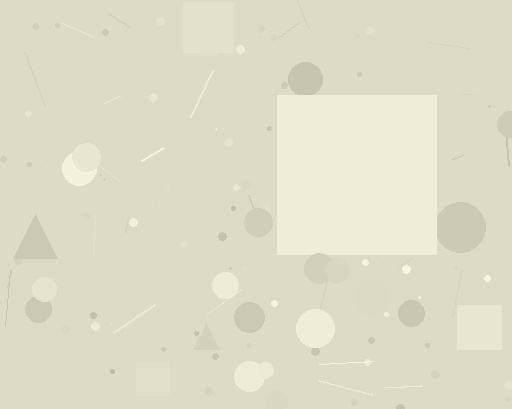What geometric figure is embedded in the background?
A square is embedded in the background.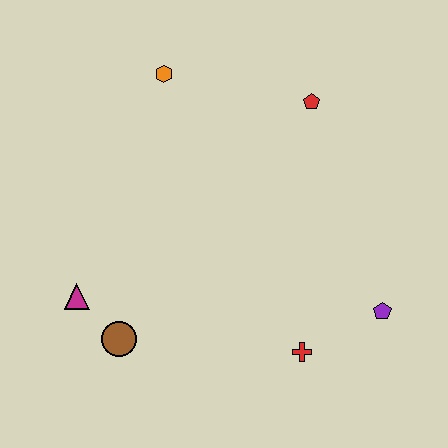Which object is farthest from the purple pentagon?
The orange hexagon is farthest from the purple pentagon.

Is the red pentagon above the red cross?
Yes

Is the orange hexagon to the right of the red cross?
No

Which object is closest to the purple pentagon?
The red cross is closest to the purple pentagon.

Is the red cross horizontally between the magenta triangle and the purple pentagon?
Yes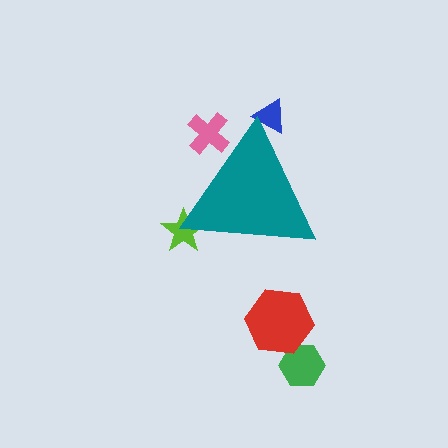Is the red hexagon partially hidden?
No, the red hexagon is fully visible.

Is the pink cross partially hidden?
Yes, the pink cross is partially hidden behind the teal triangle.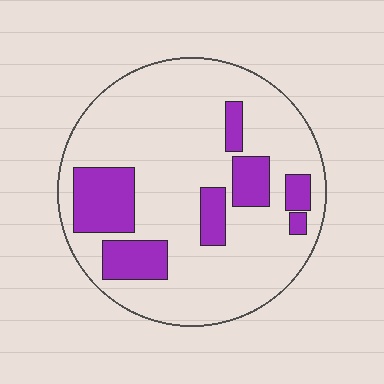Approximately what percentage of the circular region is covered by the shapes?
Approximately 20%.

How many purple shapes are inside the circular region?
7.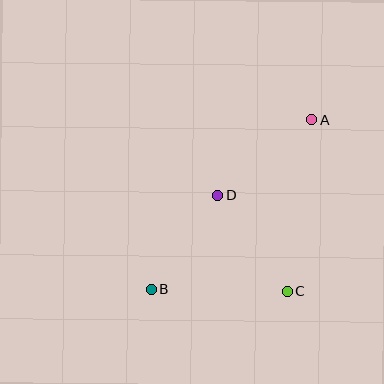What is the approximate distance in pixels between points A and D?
The distance between A and D is approximately 120 pixels.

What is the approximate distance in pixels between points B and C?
The distance between B and C is approximately 136 pixels.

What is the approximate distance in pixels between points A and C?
The distance between A and C is approximately 173 pixels.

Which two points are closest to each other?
Points B and D are closest to each other.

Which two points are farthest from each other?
Points A and B are farthest from each other.